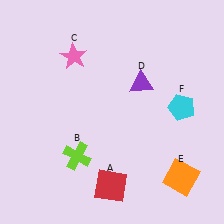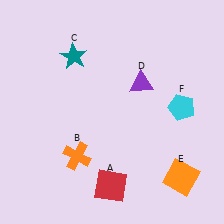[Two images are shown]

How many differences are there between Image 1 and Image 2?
There are 2 differences between the two images.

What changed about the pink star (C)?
In Image 1, C is pink. In Image 2, it changed to teal.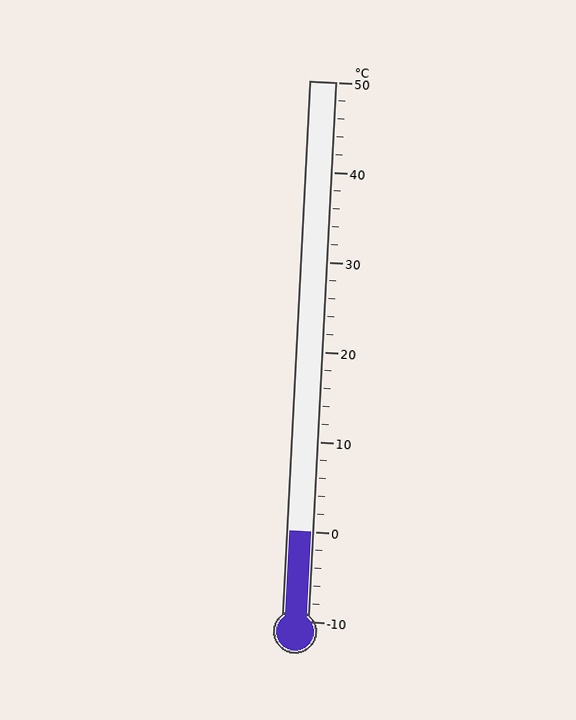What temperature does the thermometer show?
The thermometer shows approximately 0°C.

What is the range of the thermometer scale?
The thermometer scale ranges from -10°C to 50°C.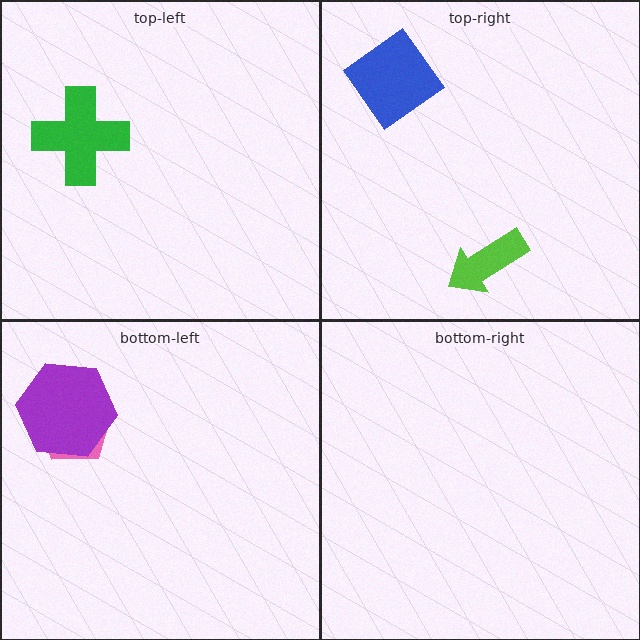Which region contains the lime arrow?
The top-right region.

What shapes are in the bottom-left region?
The pink pentagon, the purple hexagon.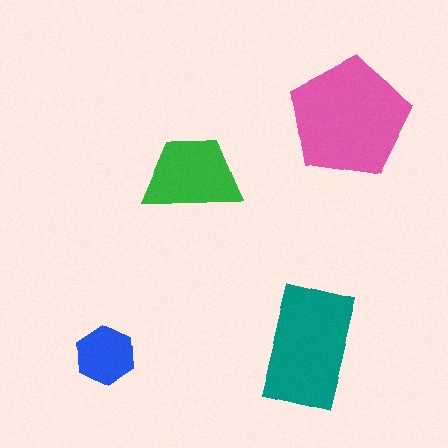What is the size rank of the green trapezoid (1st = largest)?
3rd.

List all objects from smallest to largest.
The blue hexagon, the green trapezoid, the teal rectangle, the pink pentagon.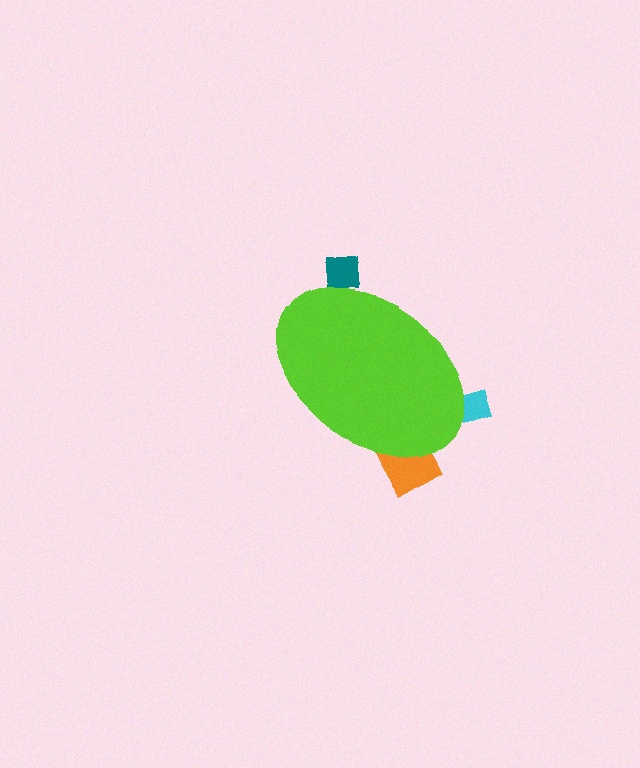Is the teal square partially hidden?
Yes, the teal square is partially hidden behind the lime ellipse.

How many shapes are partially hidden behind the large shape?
3 shapes are partially hidden.